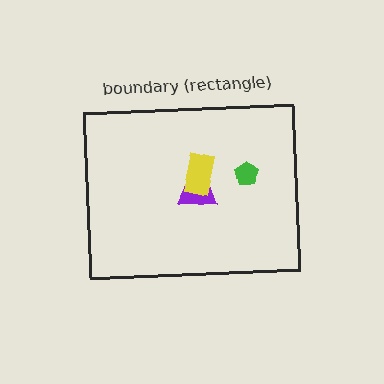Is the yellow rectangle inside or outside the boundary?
Inside.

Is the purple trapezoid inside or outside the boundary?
Inside.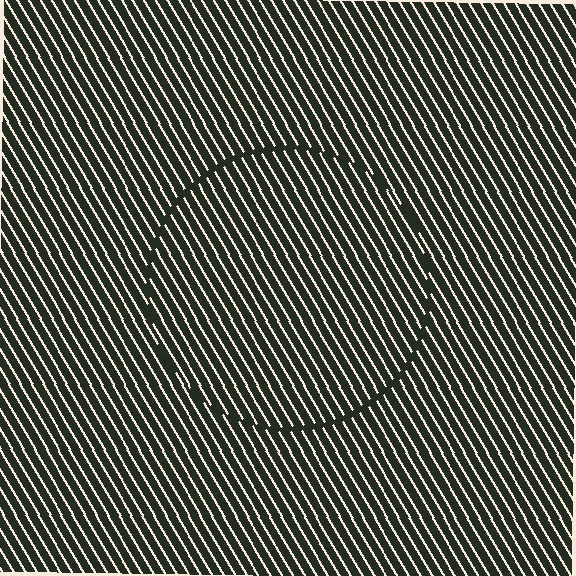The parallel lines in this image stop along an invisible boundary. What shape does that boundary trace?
An illusory circle. The interior of the shape contains the same grating, shifted by half a period — the contour is defined by the phase discontinuity where line-ends from the inner and outer gratings abut.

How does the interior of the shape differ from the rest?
The interior of the shape contains the same grating, shifted by half a period — the contour is defined by the phase discontinuity where line-ends from the inner and outer gratings abut.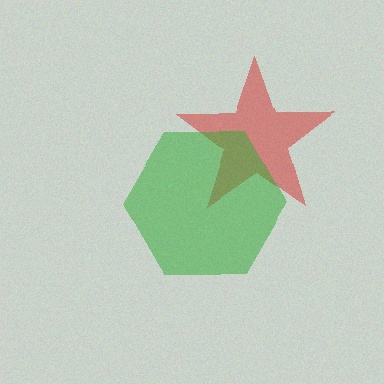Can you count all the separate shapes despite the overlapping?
Yes, there are 2 separate shapes.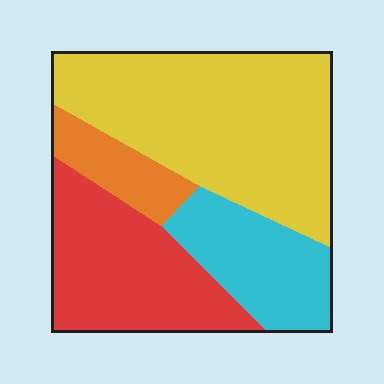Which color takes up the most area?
Yellow, at roughly 45%.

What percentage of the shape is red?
Red takes up about one quarter (1/4) of the shape.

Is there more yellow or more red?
Yellow.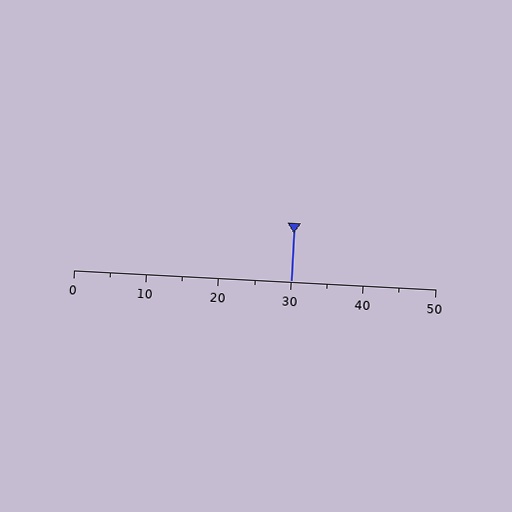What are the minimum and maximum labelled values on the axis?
The axis runs from 0 to 50.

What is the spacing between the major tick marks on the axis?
The major ticks are spaced 10 apart.